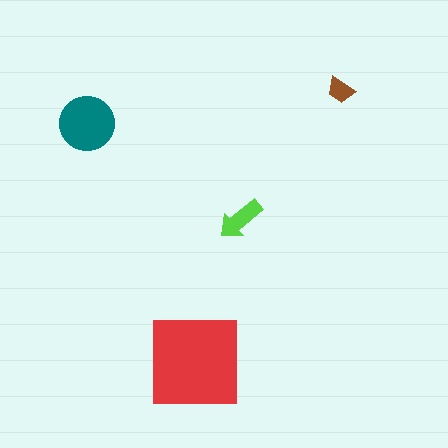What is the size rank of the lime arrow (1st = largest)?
3rd.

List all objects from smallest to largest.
The brown trapezoid, the lime arrow, the teal circle, the red square.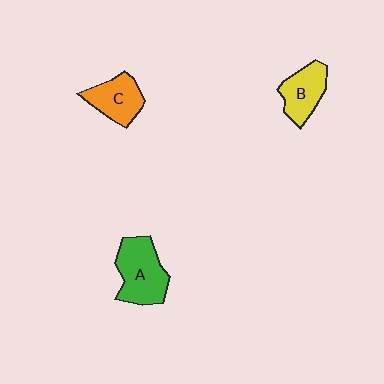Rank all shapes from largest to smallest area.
From largest to smallest: A (green), C (orange), B (yellow).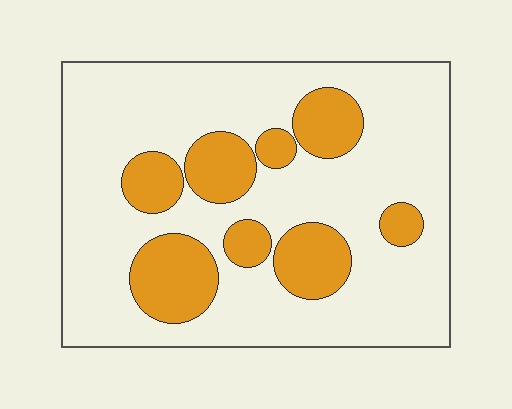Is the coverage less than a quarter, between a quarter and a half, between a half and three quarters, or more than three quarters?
Less than a quarter.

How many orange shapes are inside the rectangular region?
8.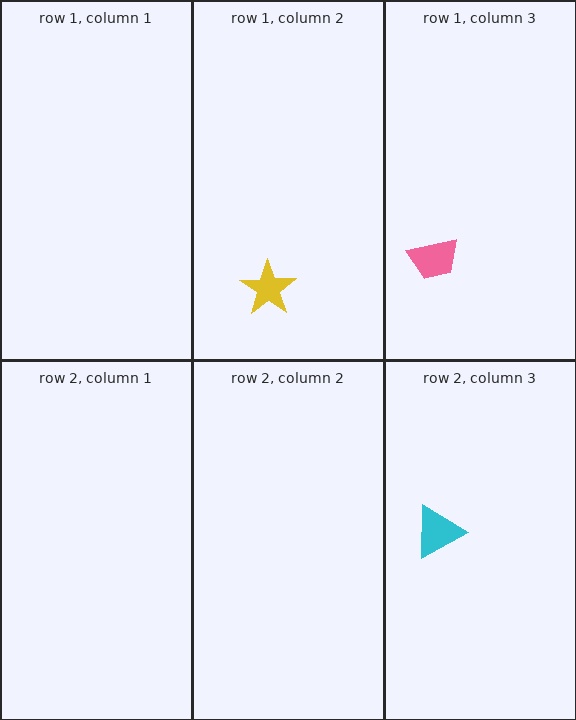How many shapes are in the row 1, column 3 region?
1.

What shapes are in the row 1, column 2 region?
The yellow star.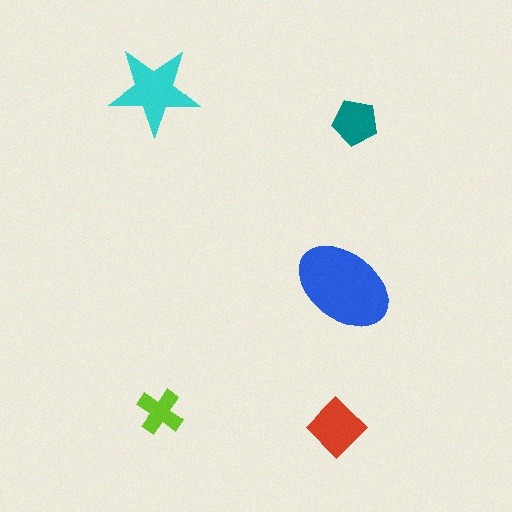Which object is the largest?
The blue ellipse.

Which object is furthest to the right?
The teal pentagon is rightmost.